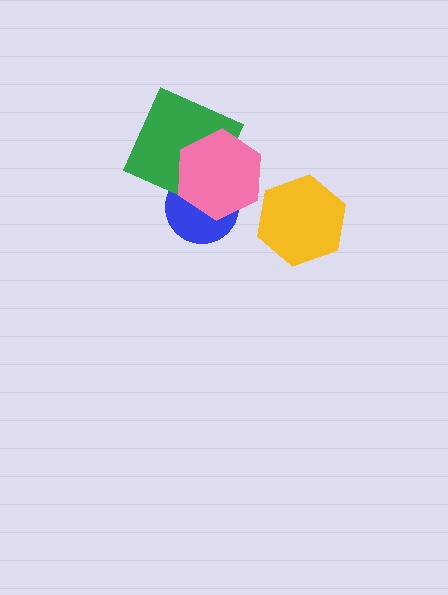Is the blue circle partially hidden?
Yes, it is partially covered by another shape.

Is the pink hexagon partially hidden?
No, no other shape covers it.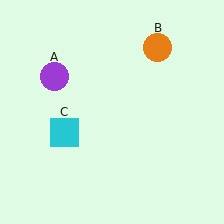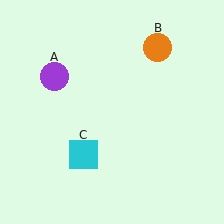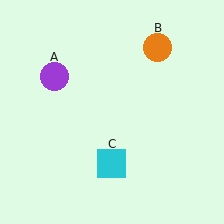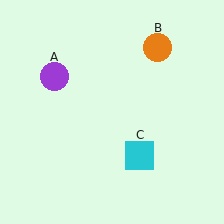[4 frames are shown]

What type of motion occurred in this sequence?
The cyan square (object C) rotated counterclockwise around the center of the scene.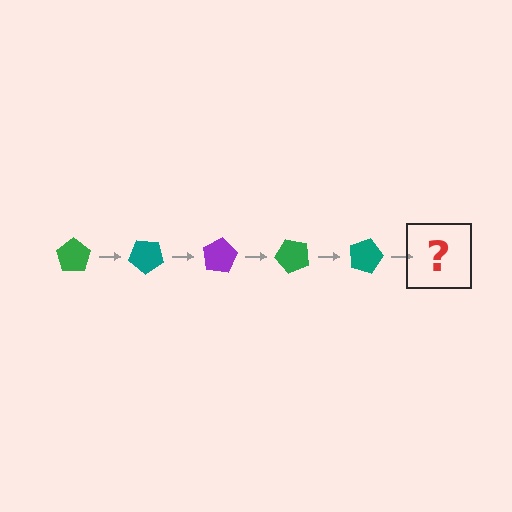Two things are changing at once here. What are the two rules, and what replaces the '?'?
The two rules are that it rotates 40 degrees each step and the color cycles through green, teal, and purple. The '?' should be a purple pentagon, rotated 200 degrees from the start.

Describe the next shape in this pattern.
It should be a purple pentagon, rotated 200 degrees from the start.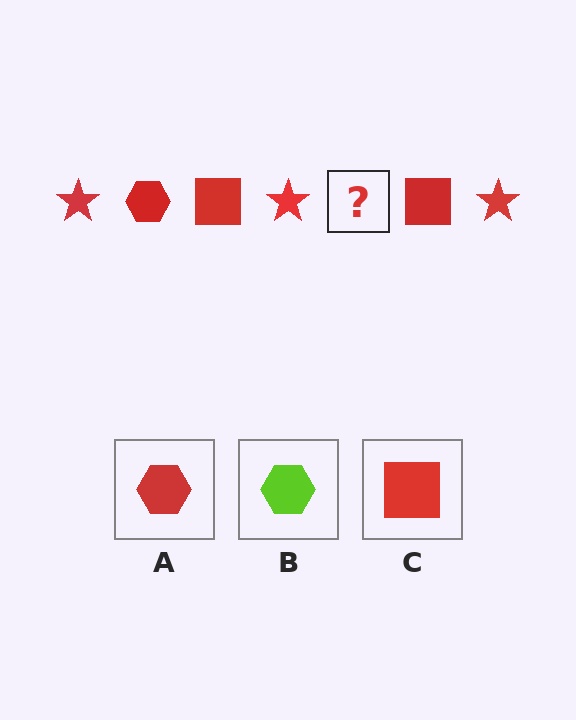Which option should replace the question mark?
Option A.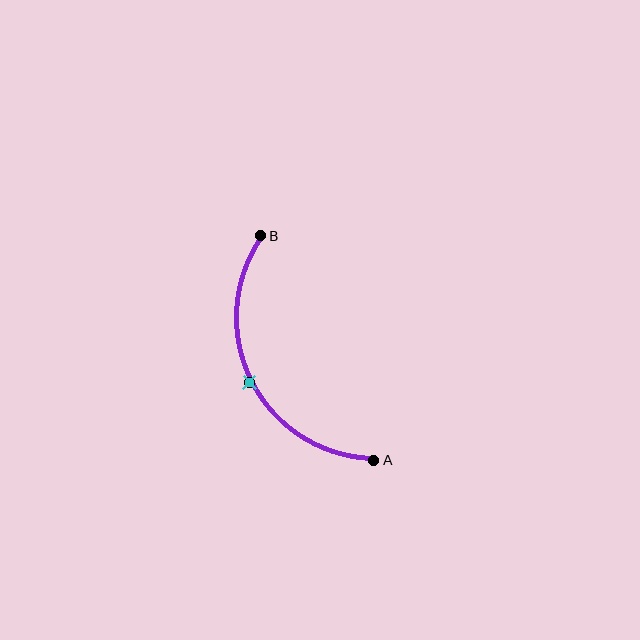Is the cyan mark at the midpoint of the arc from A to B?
Yes. The cyan mark lies on the arc at equal arc-length from both A and B — it is the arc midpoint.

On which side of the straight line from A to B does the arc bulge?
The arc bulges to the left of the straight line connecting A and B.